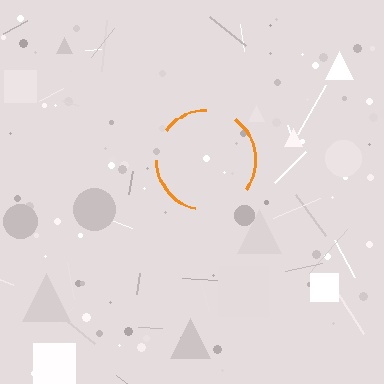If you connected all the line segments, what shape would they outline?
They would outline a circle.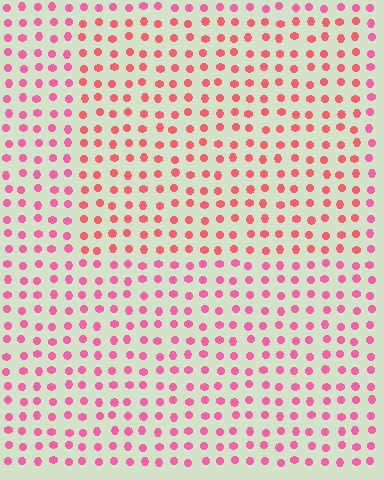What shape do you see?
I see a rectangle.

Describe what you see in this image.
The image is filled with small pink elements in a uniform arrangement. A rectangle-shaped region is visible where the elements are tinted to a slightly different hue, forming a subtle color boundary.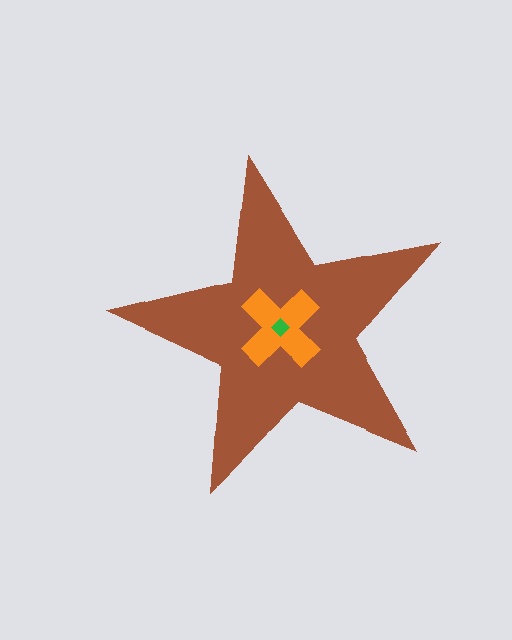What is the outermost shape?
The brown star.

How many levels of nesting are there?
3.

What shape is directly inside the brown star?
The orange cross.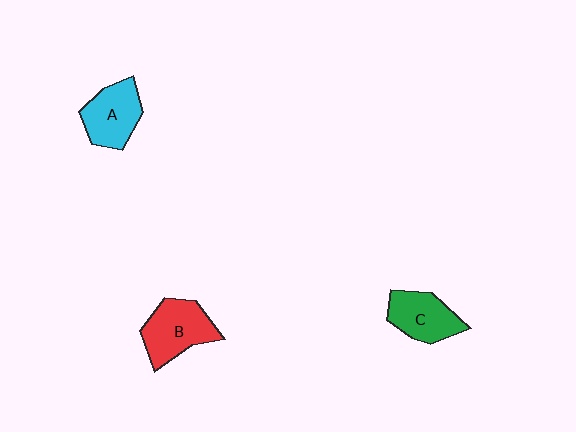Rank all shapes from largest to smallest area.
From largest to smallest: B (red), A (cyan), C (green).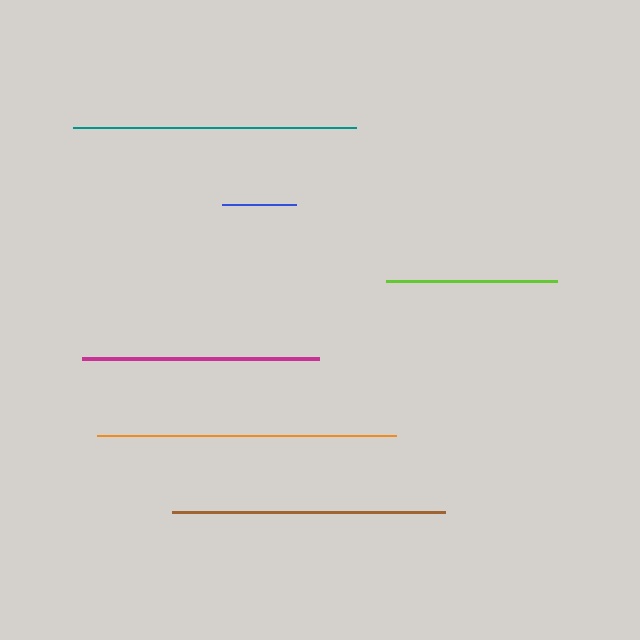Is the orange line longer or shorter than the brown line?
The orange line is longer than the brown line.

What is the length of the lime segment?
The lime segment is approximately 171 pixels long.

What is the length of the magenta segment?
The magenta segment is approximately 237 pixels long.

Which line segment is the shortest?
The blue line is the shortest at approximately 74 pixels.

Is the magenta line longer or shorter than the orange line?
The orange line is longer than the magenta line.